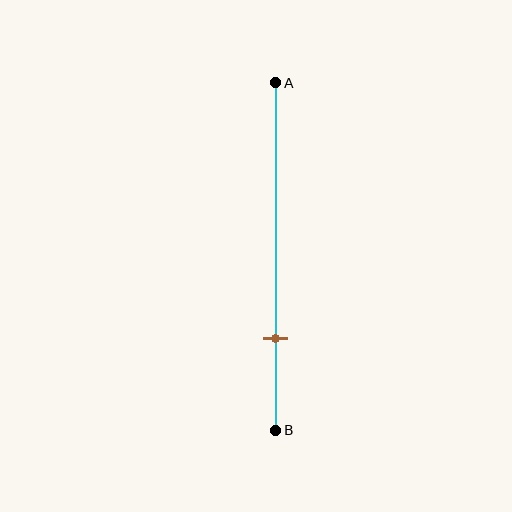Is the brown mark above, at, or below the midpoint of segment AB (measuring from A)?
The brown mark is below the midpoint of segment AB.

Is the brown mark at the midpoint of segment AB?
No, the mark is at about 75% from A, not at the 50% midpoint.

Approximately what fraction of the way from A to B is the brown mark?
The brown mark is approximately 75% of the way from A to B.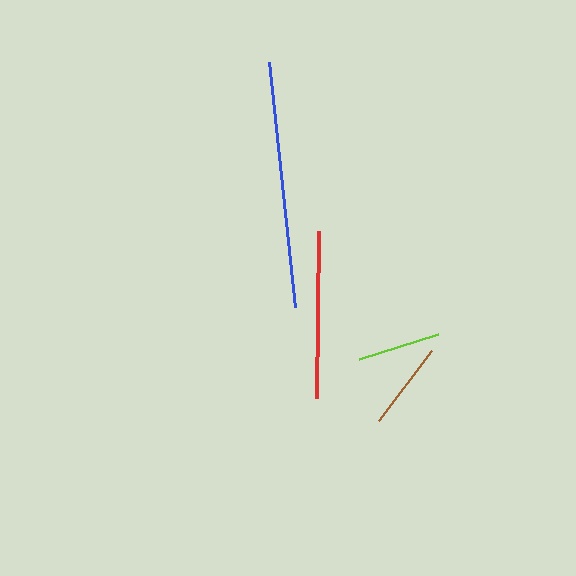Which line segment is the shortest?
The lime line is the shortest at approximately 83 pixels.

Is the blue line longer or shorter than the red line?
The blue line is longer than the red line.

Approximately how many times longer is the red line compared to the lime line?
The red line is approximately 2.0 times the length of the lime line.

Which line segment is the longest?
The blue line is the longest at approximately 246 pixels.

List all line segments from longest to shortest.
From longest to shortest: blue, red, brown, lime.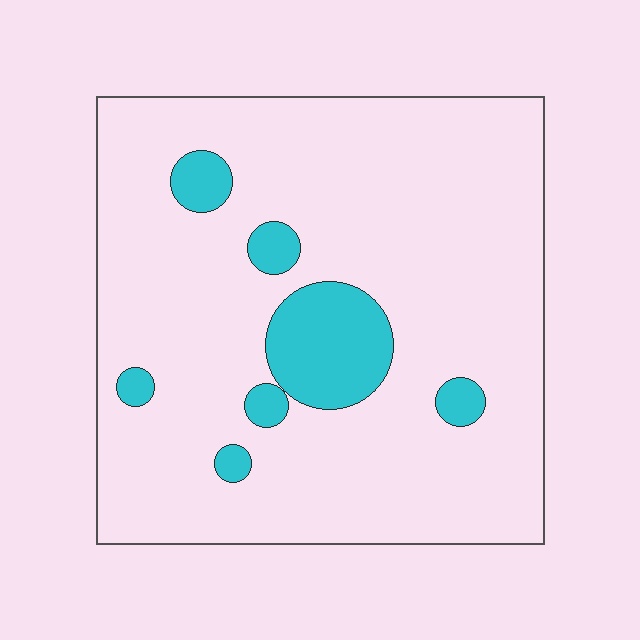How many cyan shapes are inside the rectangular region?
7.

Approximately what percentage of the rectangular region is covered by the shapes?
Approximately 10%.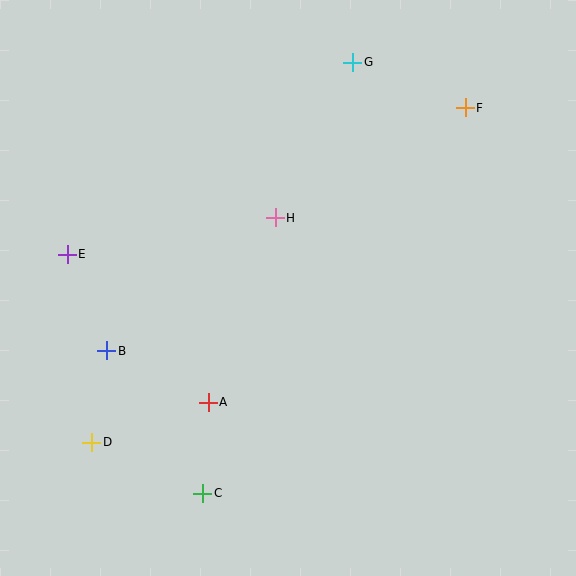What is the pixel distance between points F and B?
The distance between F and B is 433 pixels.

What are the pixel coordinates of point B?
Point B is at (107, 351).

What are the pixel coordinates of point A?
Point A is at (208, 402).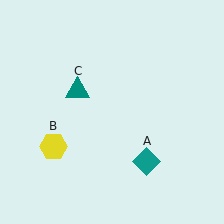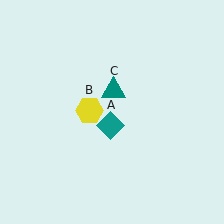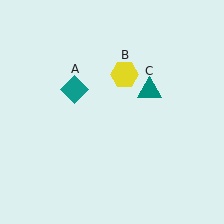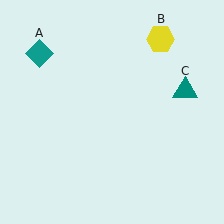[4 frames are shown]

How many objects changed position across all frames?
3 objects changed position: teal diamond (object A), yellow hexagon (object B), teal triangle (object C).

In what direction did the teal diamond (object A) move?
The teal diamond (object A) moved up and to the left.